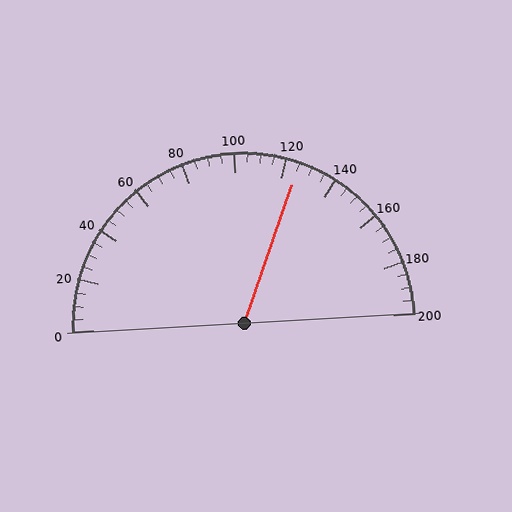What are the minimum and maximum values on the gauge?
The gauge ranges from 0 to 200.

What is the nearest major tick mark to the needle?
The nearest major tick mark is 120.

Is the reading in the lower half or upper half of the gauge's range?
The reading is in the upper half of the range (0 to 200).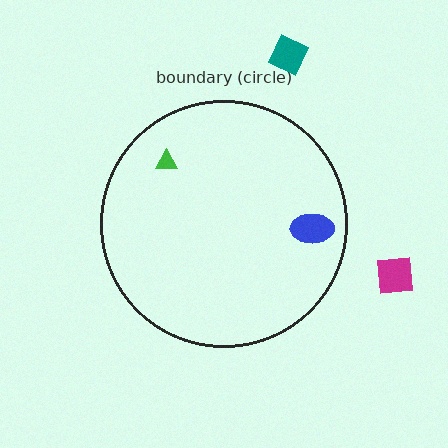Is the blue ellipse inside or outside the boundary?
Inside.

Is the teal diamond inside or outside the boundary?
Outside.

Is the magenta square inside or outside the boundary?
Outside.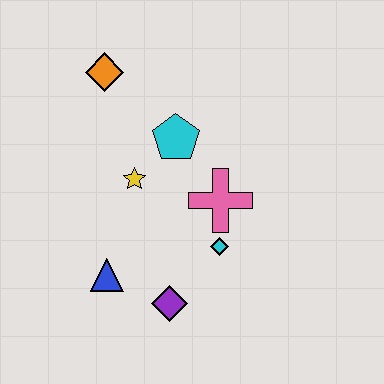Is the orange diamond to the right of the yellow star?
No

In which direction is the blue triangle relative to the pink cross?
The blue triangle is to the left of the pink cross.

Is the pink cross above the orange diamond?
No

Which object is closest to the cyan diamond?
The pink cross is closest to the cyan diamond.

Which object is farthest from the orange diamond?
The purple diamond is farthest from the orange diamond.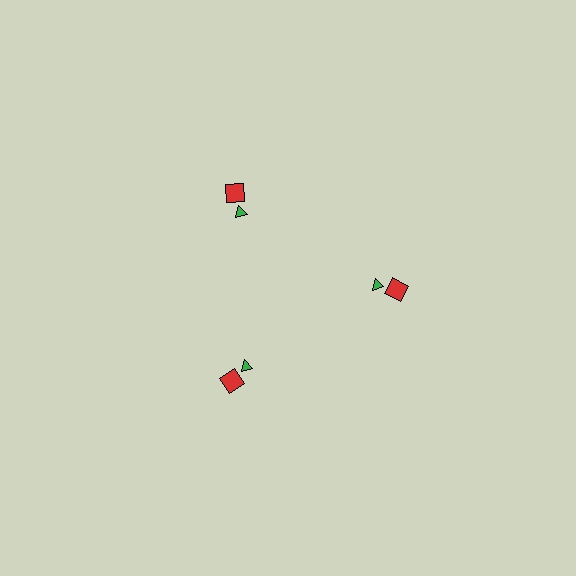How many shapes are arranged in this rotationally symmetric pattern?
There are 6 shapes, arranged in 3 groups of 2.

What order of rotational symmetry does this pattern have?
This pattern has 3-fold rotational symmetry.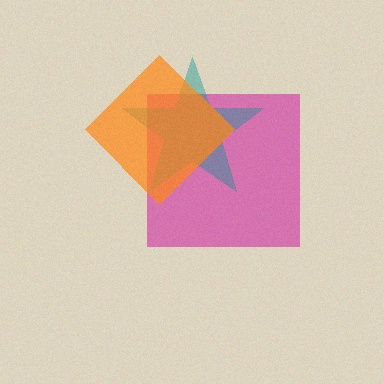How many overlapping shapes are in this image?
There are 3 overlapping shapes in the image.